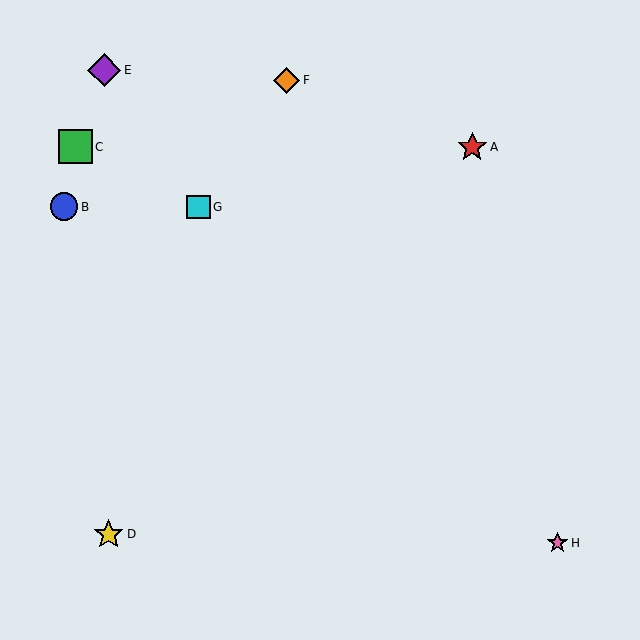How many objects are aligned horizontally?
2 objects (B, G) are aligned horizontally.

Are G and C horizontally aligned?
No, G is at y≈207 and C is at y≈147.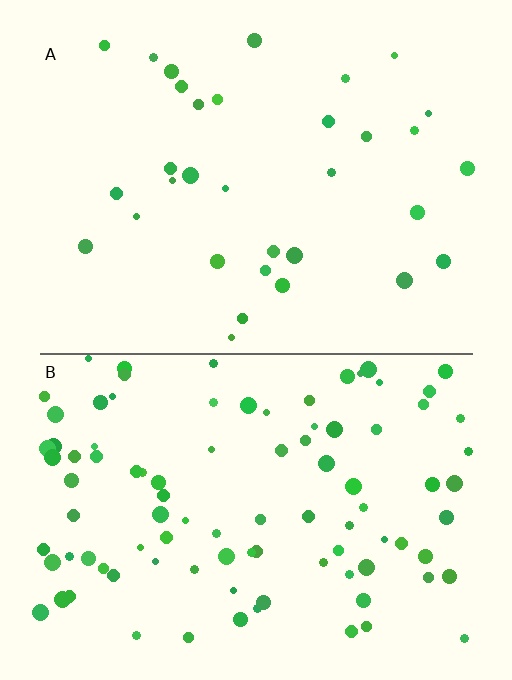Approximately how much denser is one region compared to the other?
Approximately 2.9× — region B over region A.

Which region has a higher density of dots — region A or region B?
B (the bottom).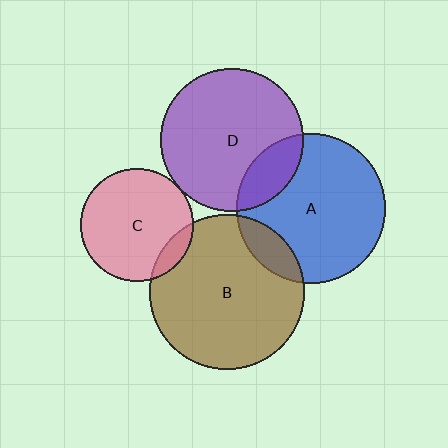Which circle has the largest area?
Circle B (brown).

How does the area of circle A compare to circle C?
Approximately 1.7 times.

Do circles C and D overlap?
Yes.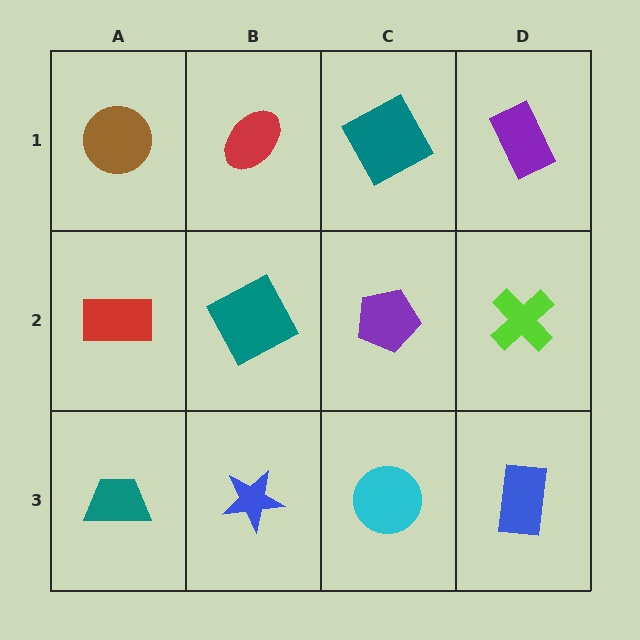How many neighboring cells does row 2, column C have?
4.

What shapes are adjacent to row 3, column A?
A red rectangle (row 2, column A), a blue star (row 3, column B).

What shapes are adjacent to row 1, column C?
A purple pentagon (row 2, column C), a red ellipse (row 1, column B), a purple rectangle (row 1, column D).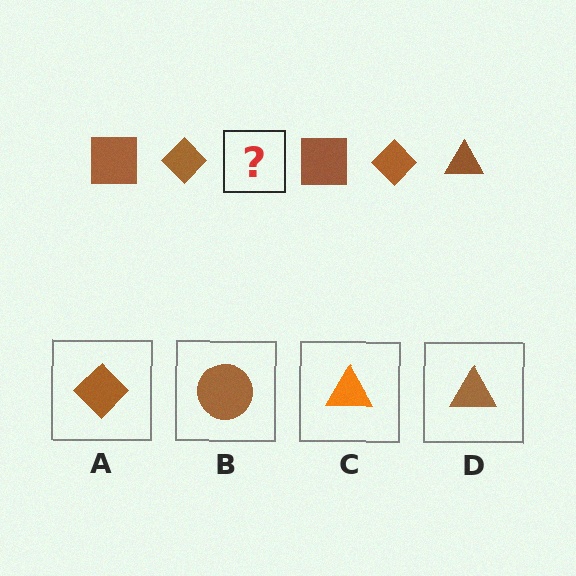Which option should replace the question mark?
Option D.